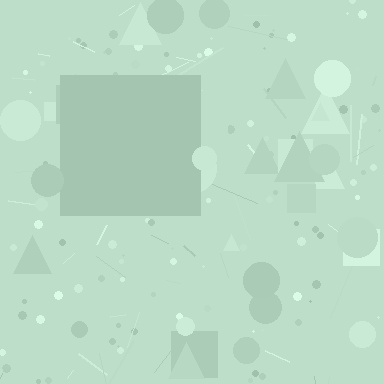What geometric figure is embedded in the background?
A square is embedded in the background.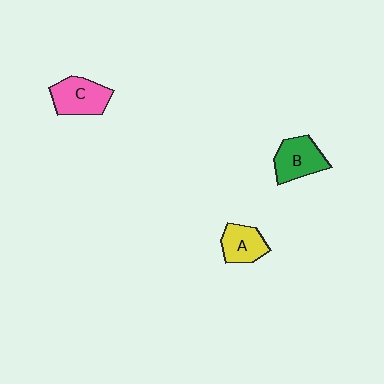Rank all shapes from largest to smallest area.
From largest to smallest: C (pink), B (green), A (yellow).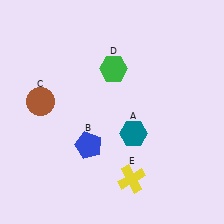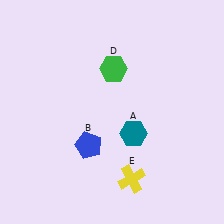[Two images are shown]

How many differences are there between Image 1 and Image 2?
There is 1 difference between the two images.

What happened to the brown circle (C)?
The brown circle (C) was removed in Image 2. It was in the top-left area of Image 1.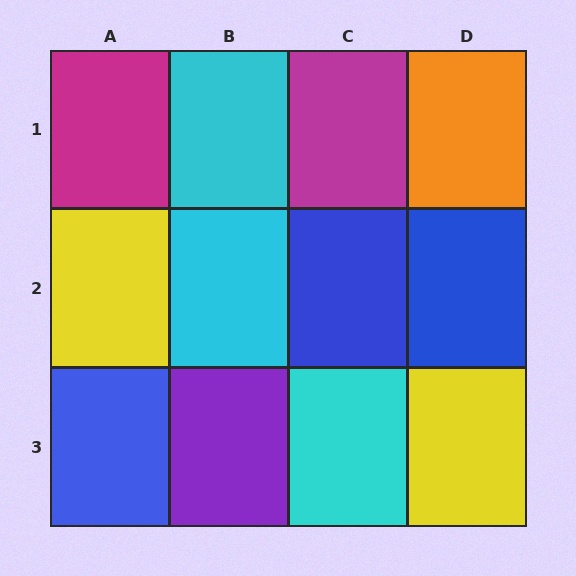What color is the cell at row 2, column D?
Blue.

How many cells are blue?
3 cells are blue.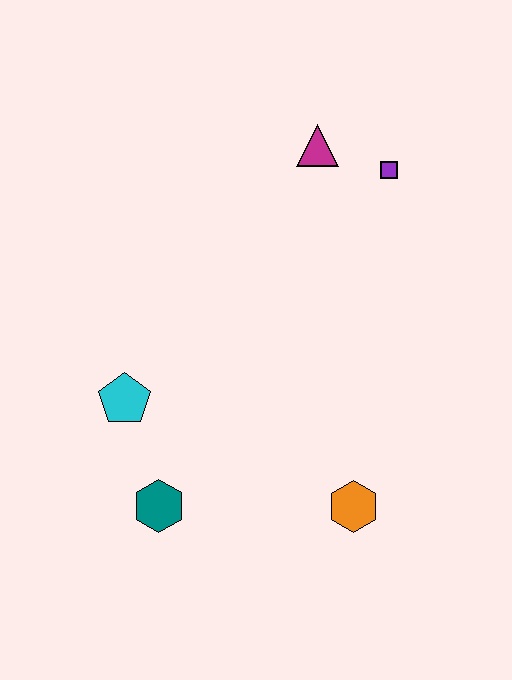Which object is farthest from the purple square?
The teal hexagon is farthest from the purple square.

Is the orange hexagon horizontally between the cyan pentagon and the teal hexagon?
No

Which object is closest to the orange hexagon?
The teal hexagon is closest to the orange hexagon.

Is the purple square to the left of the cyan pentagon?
No